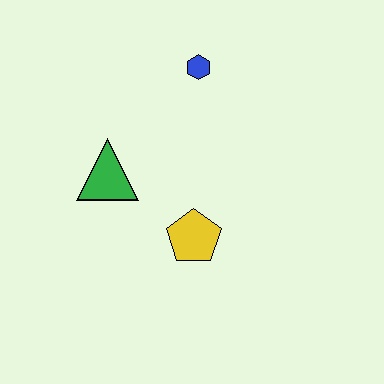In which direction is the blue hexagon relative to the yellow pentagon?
The blue hexagon is above the yellow pentagon.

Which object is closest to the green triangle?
The yellow pentagon is closest to the green triangle.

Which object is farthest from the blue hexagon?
The yellow pentagon is farthest from the blue hexagon.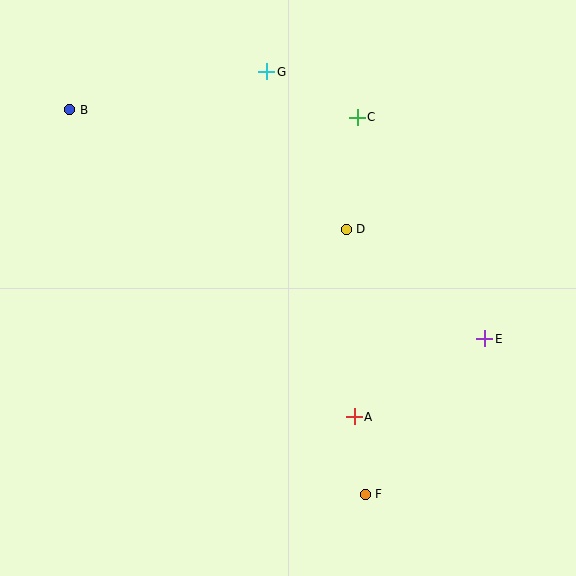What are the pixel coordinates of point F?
Point F is at (365, 494).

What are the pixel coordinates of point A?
Point A is at (354, 417).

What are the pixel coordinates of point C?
Point C is at (357, 117).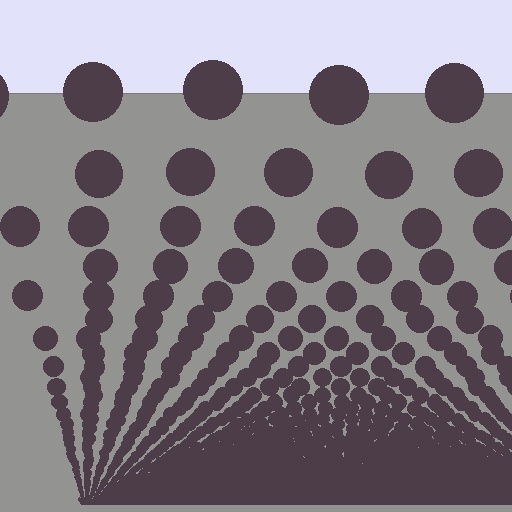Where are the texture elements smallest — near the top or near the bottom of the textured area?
Near the bottom.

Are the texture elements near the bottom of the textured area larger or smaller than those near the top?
Smaller. The gradient is inverted — elements near the bottom are smaller and denser.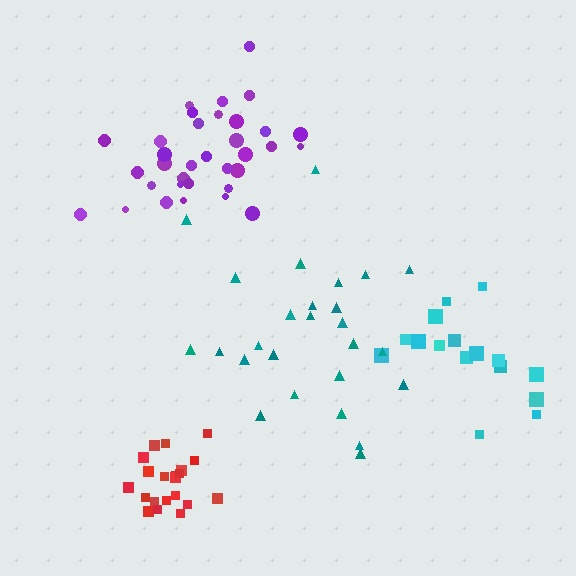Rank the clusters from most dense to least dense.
red, purple, cyan, teal.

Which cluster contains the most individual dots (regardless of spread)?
Purple (34).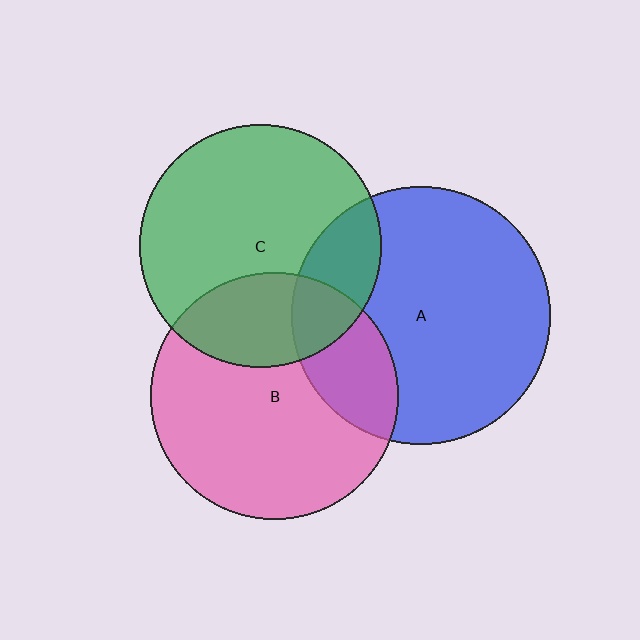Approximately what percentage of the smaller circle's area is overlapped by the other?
Approximately 20%.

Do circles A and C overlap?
Yes.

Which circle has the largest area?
Circle A (blue).